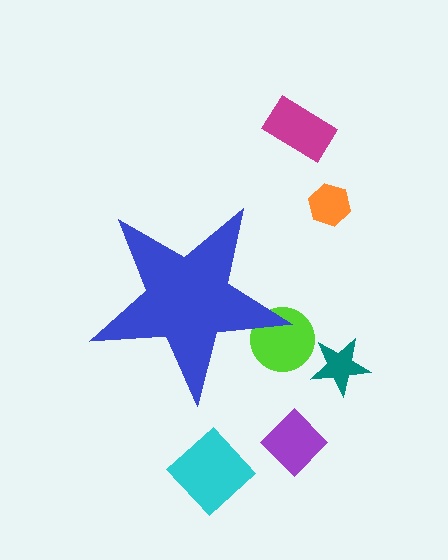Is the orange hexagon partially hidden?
No, the orange hexagon is fully visible.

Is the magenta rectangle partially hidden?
No, the magenta rectangle is fully visible.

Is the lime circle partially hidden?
Yes, the lime circle is partially hidden behind the blue star.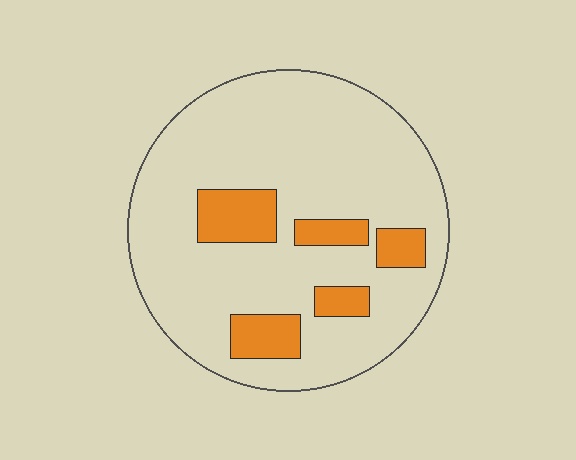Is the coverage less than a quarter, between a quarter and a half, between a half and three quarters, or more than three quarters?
Less than a quarter.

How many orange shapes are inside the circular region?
5.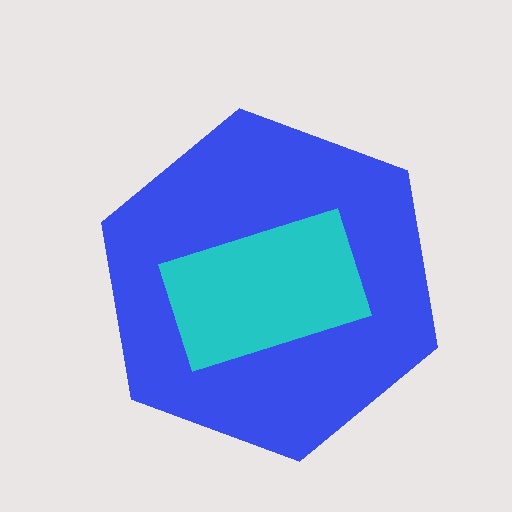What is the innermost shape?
The cyan rectangle.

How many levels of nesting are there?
2.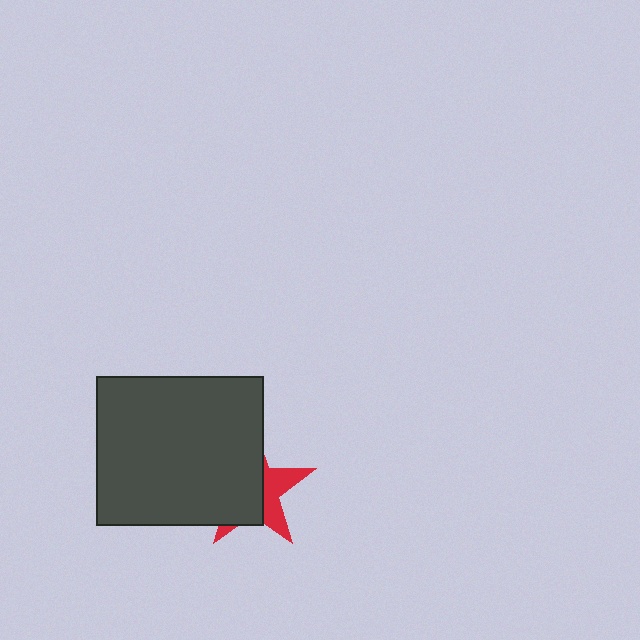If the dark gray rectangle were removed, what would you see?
You would see the complete red star.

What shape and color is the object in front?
The object in front is a dark gray rectangle.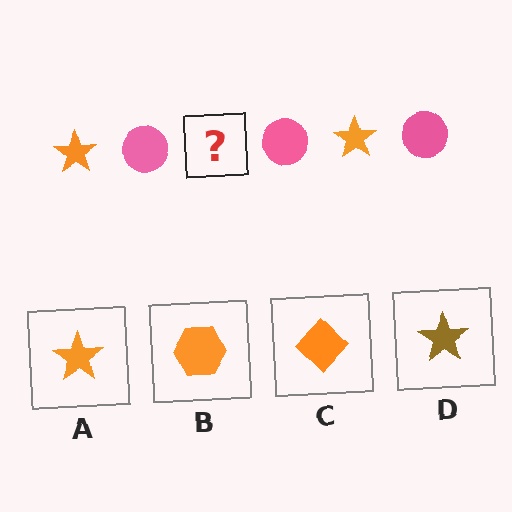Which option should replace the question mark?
Option A.